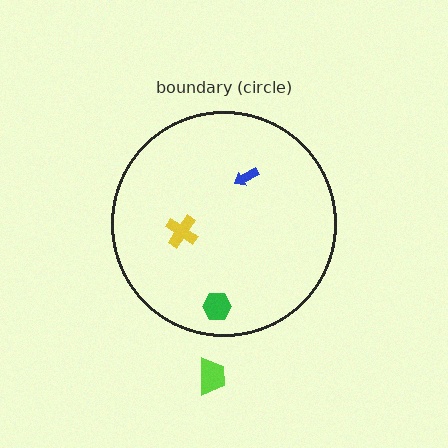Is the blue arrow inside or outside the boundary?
Inside.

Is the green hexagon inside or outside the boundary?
Inside.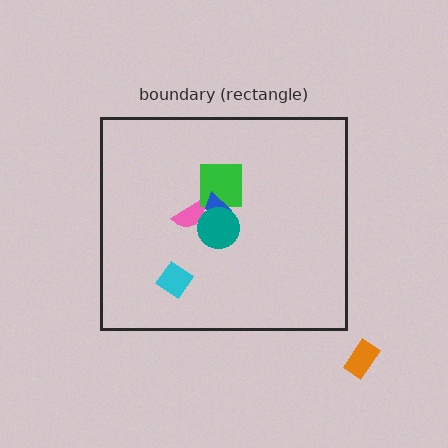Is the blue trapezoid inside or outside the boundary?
Inside.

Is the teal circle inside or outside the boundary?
Inside.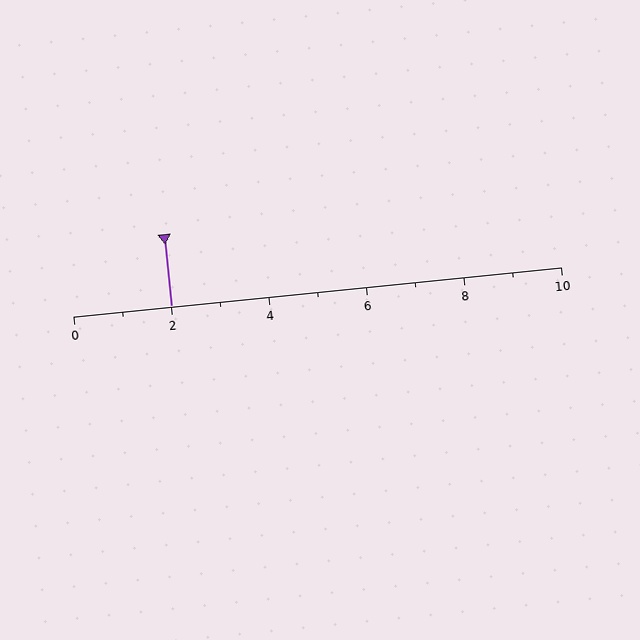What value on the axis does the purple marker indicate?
The marker indicates approximately 2.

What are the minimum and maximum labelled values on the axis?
The axis runs from 0 to 10.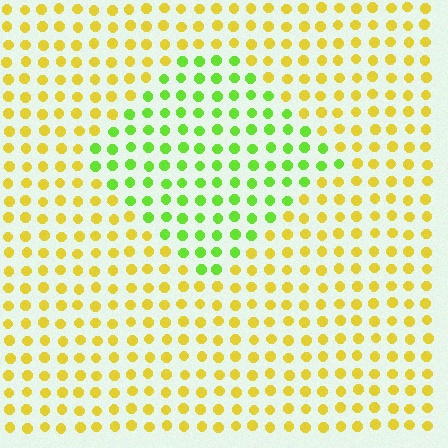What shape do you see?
I see a diamond.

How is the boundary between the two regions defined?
The boundary is defined purely by a slight shift in hue (about 49 degrees). Spacing, size, and orientation are identical on both sides.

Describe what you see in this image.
The image is filled with small yellow elements in a uniform arrangement. A diamond-shaped region is visible where the elements are tinted to a slightly different hue, forming a subtle color boundary.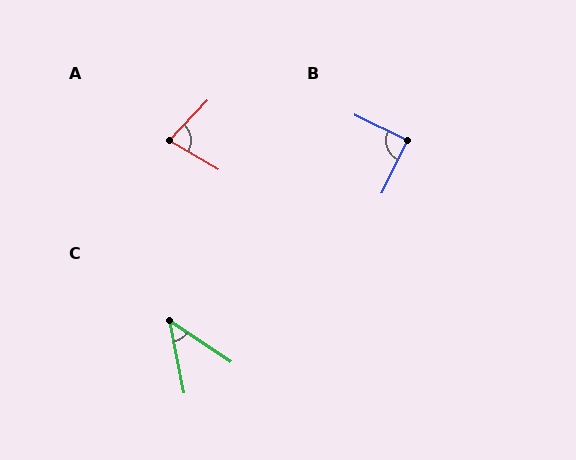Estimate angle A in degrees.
Approximately 77 degrees.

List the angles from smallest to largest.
C (45°), A (77°), B (90°).